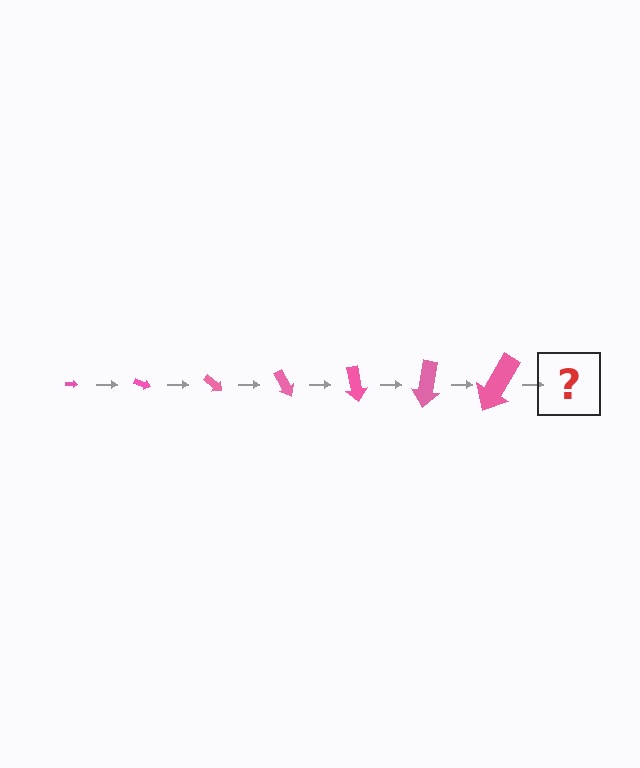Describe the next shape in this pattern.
It should be an arrow, larger than the previous one and rotated 140 degrees from the start.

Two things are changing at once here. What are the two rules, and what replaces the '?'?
The two rules are that the arrow grows larger each step and it rotates 20 degrees each step. The '?' should be an arrow, larger than the previous one and rotated 140 degrees from the start.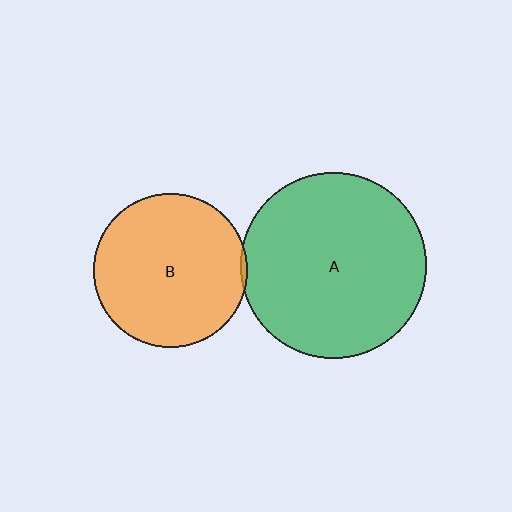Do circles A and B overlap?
Yes.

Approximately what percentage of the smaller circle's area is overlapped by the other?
Approximately 5%.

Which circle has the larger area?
Circle A (green).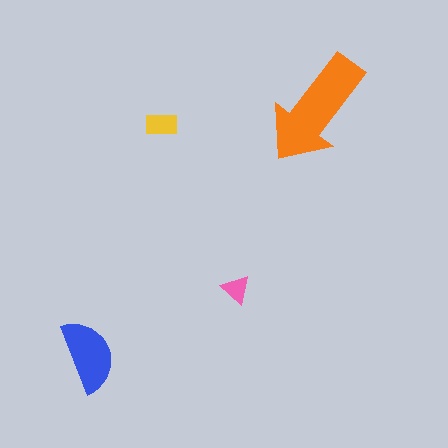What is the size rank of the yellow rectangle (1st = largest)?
3rd.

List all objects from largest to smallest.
The orange arrow, the blue semicircle, the yellow rectangle, the pink triangle.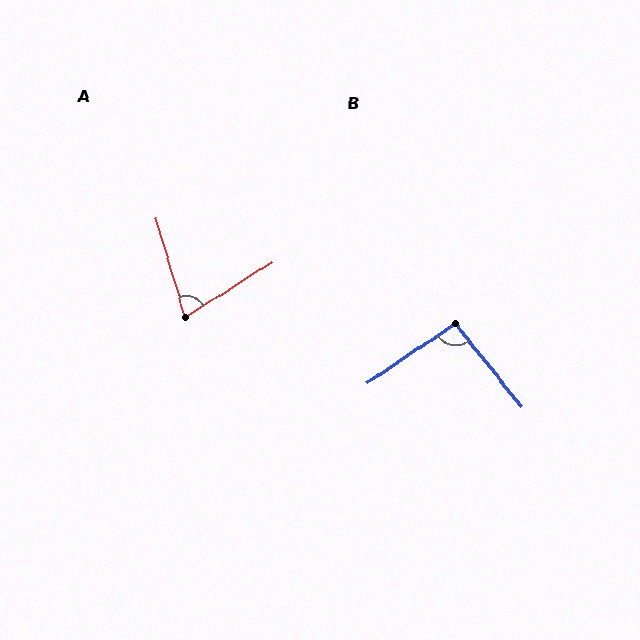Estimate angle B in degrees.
Approximately 95 degrees.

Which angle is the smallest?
A, at approximately 74 degrees.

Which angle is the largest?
B, at approximately 95 degrees.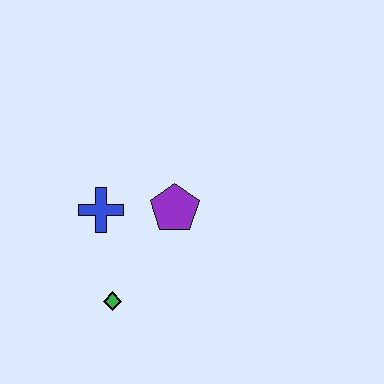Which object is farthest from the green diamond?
The purple pentagon is farthest from the green diamond.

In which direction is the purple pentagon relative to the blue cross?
The purple pentagon is to the right of the blue cross.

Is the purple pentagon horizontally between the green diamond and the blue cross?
No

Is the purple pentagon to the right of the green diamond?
Yes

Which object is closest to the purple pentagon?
The blue cross is closest to the purple pentagon.